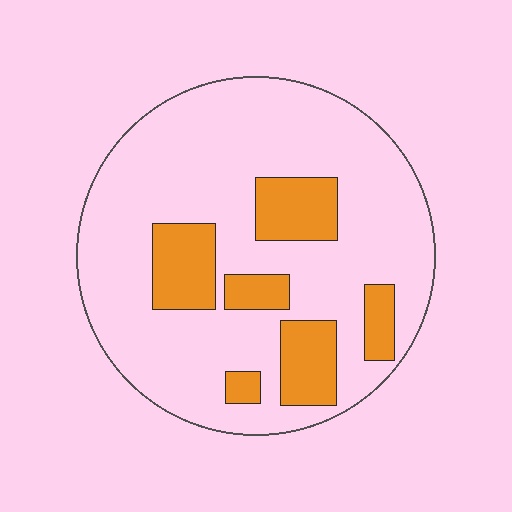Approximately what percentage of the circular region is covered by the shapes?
Approximately 20%.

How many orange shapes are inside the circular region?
6.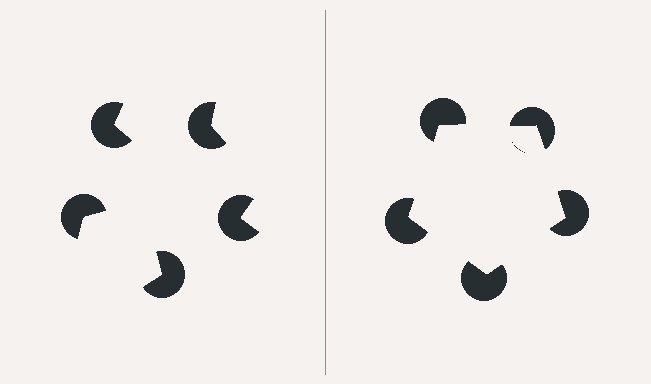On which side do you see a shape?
An illusory pentagon appears on the right side. On the left side the wedge cuts are rotated, so no coherent shape forms.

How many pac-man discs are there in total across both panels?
10 — 5 on each side.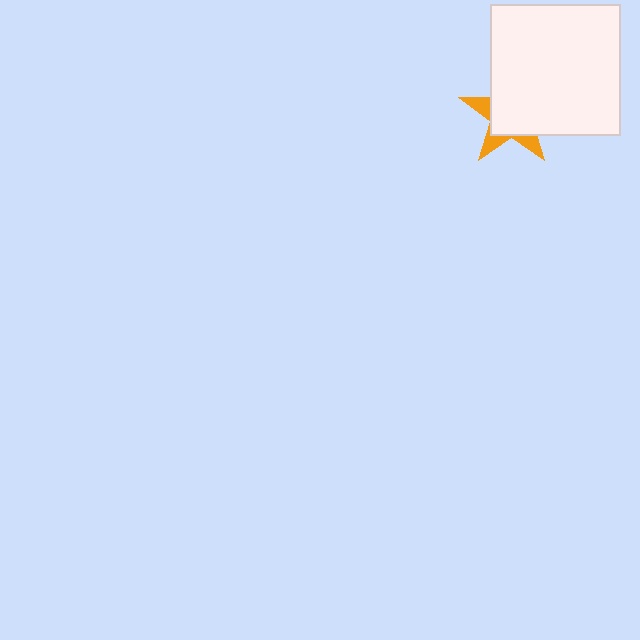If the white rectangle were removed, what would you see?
You would see the complete orange star.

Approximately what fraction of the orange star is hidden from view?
Roughly 69% of the orange star is hidden behind the white rectangle.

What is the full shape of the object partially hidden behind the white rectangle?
The partially hidden object is an orange star.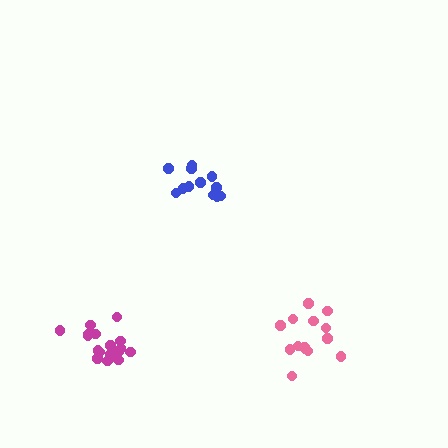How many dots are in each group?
Group 1: 12 dots, Group 2: 17 dots, Group 3: 14 dots (43 total).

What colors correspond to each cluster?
The clusters are colored: blue, magenta, pink.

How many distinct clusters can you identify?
There are 3 distinct clusters.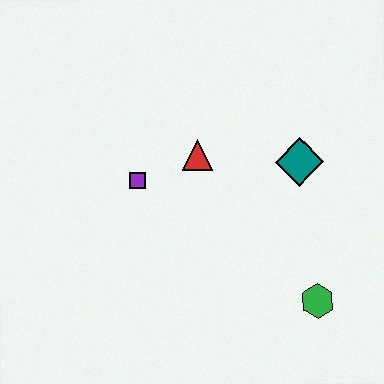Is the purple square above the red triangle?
No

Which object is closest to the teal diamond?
The red triangle is closest to the teal diamond.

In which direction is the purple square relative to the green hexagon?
The purple square is to the left of the green hexagon.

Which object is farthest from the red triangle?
The green hexagon is farthest from the red triangle.